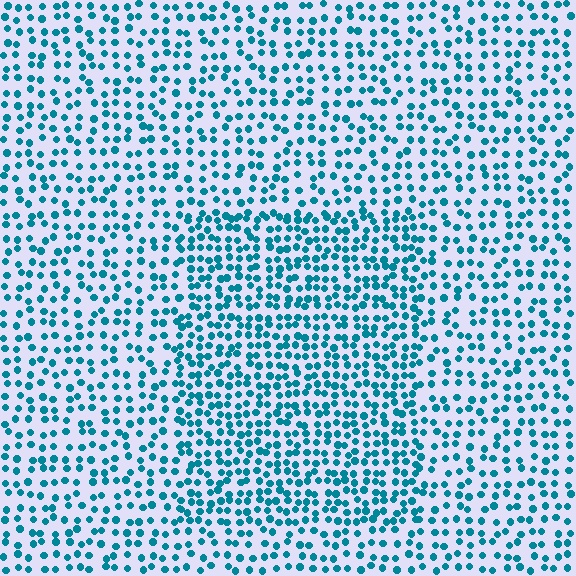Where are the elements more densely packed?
The elements are more densely packed inside the rectangle boundary.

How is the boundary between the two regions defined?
The boundary is defined by a change in element density (approximately 1.6x ratio). All elements are the same color, size, and shape.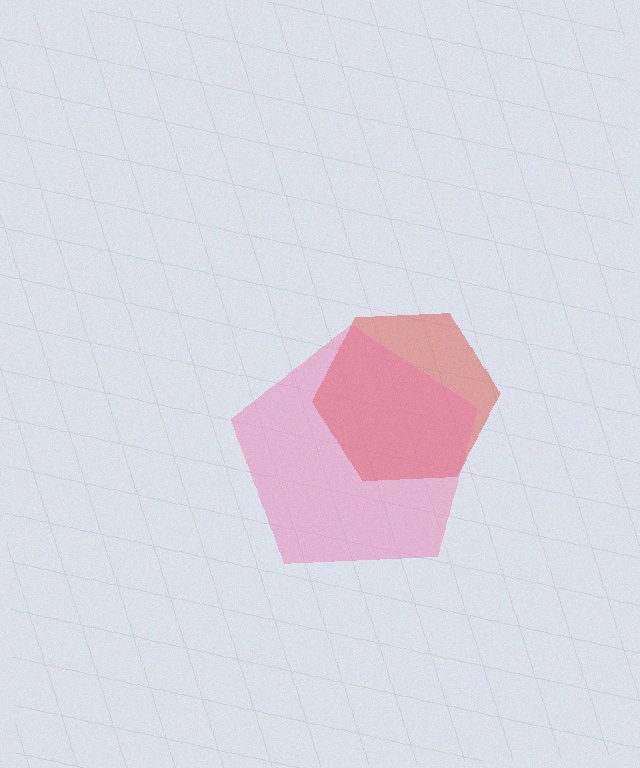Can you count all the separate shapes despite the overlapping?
Yes, there are 2 separate shapes.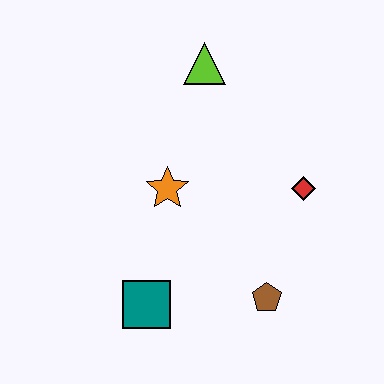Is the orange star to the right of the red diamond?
No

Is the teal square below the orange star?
Yes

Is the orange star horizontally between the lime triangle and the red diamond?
No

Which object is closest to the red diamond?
The brown pentagon is closest to the red diamond.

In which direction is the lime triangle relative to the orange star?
The lime triangle is above the orange star.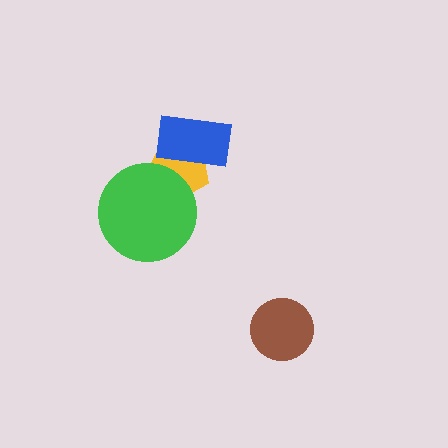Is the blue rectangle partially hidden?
No, no other shape covers it.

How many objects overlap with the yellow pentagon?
2 objects overlap with the yellow pentagon.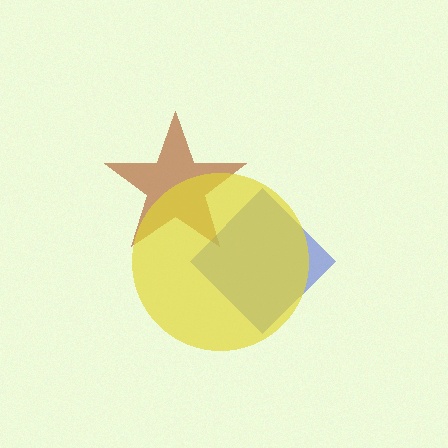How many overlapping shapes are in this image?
There are 3 overlapping shapes in the image.